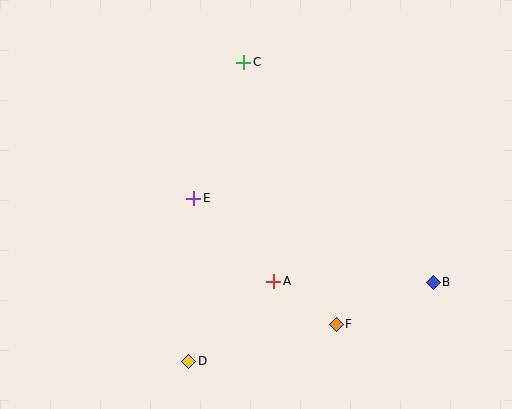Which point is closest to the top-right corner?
Point C is closest to the top-right corner.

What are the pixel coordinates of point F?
Point F is at (336, 324).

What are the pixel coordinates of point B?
Point B is at (433, 282).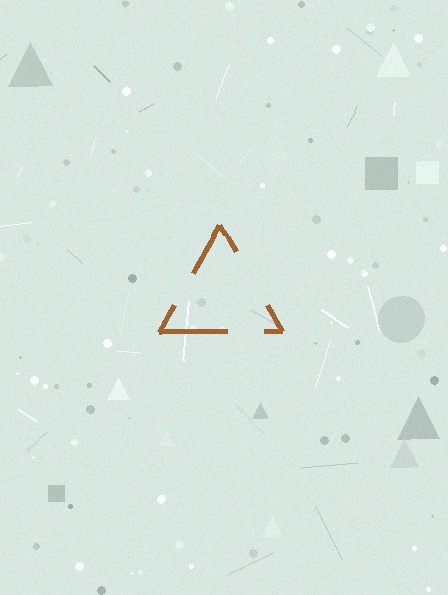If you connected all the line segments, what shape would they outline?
They would outline a triangle.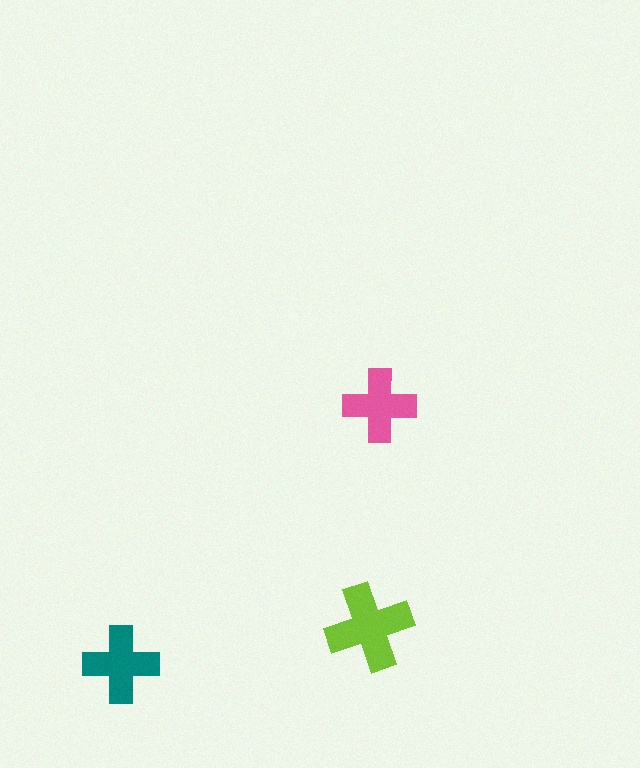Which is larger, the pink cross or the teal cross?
The teal one.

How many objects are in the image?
There are 3 objects in the image.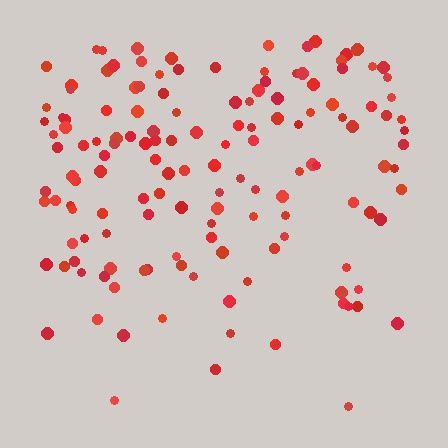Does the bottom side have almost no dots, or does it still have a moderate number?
Still a moderate number, just noticeably fewer than the top.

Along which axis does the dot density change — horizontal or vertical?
Vertical.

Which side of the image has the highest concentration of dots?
The top.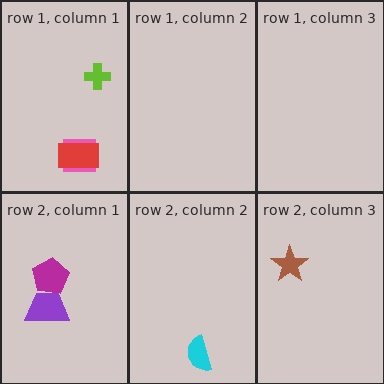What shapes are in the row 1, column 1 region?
The pink square, the lime cross, the red rectangle.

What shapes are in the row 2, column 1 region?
The purple trapezoid, the magenta pentagon.